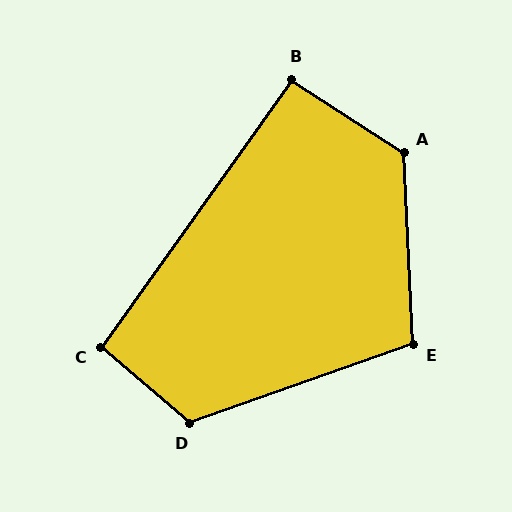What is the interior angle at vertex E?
Approximately 107 degrees (obtuse).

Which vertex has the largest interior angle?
A, at approximately 126 degrees.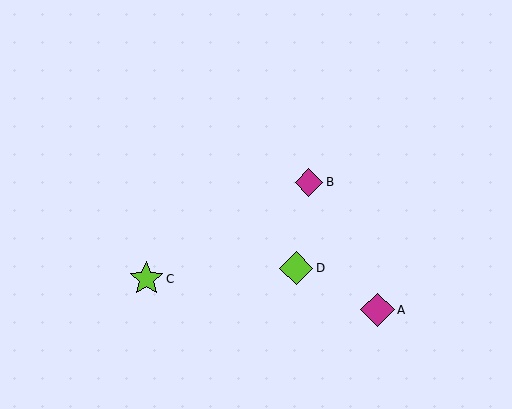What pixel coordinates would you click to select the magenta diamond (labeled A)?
Click at (378, 310) to select the magenta diamond A.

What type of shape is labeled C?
Shape C is a lime star.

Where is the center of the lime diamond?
The center of the lime diamond is at (296, 268).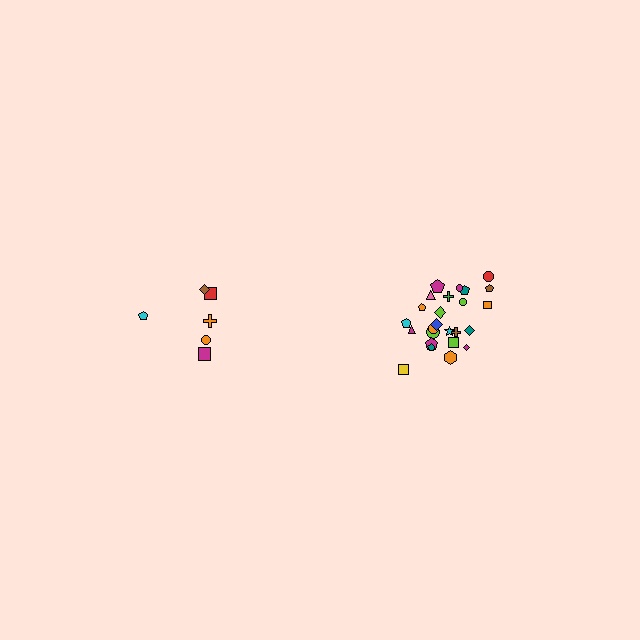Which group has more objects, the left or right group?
The right group.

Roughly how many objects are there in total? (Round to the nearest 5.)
Roughly 30 objects in total.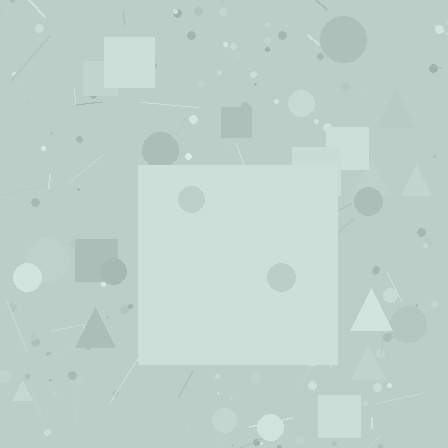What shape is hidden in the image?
A square is hidden in the image.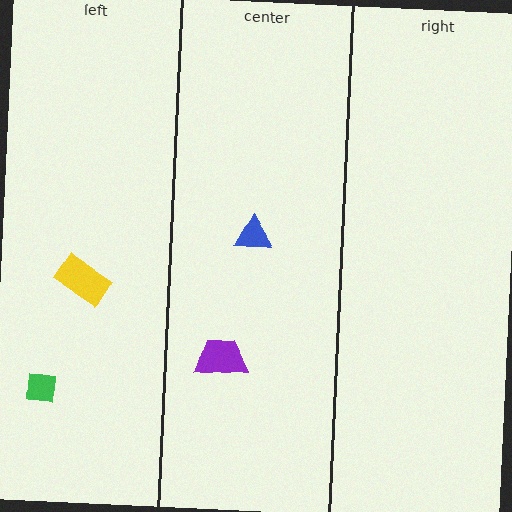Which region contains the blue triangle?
The center region.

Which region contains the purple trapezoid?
The center region.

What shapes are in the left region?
The yellow rectangle, the green square.